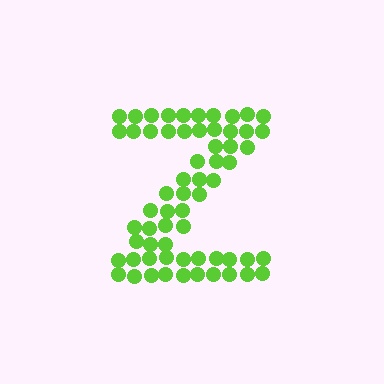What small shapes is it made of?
It is made of small circles.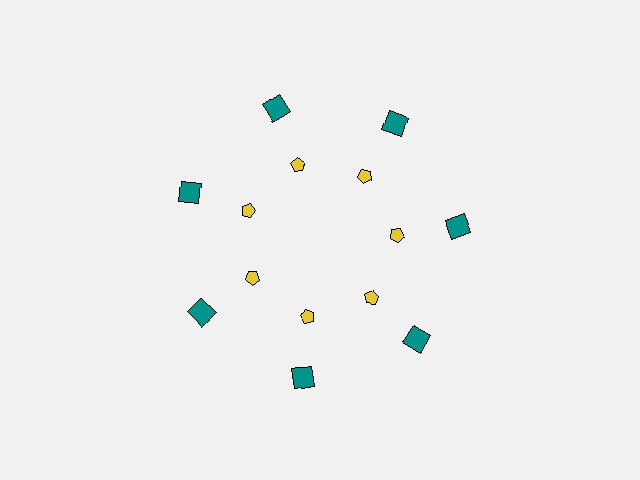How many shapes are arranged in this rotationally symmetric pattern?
There are 14 shapes, arranged in 7 groups of 2.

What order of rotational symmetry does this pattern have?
This pattern has 7-fold rotational symmetry.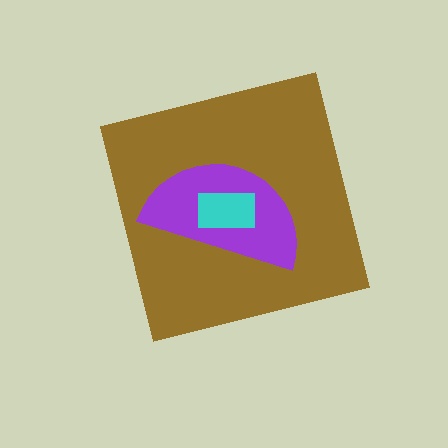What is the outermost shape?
The brown square.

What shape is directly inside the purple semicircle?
The cyan rectangle.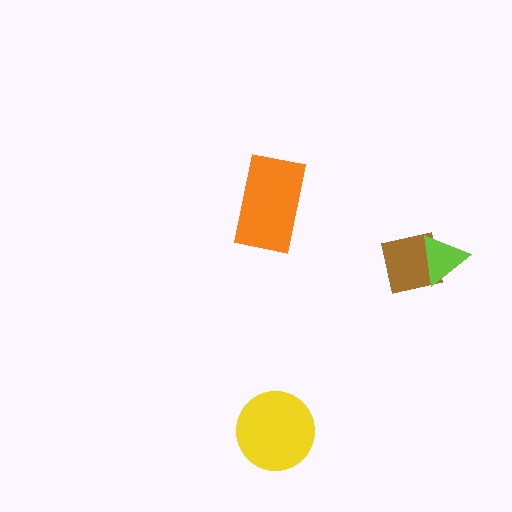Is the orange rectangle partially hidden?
No, no other shape covers it.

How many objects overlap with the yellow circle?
0 objects overlap with the yellow circle.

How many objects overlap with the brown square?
1 object overlaps with the brown square.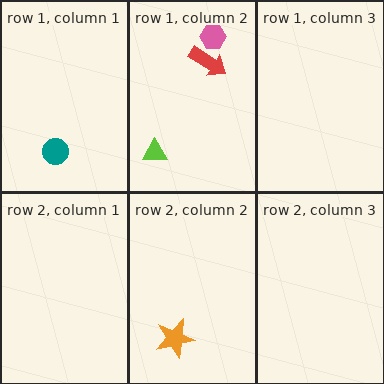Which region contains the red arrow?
The row 1, column 2 region.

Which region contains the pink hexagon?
The row 1, column 2 region.